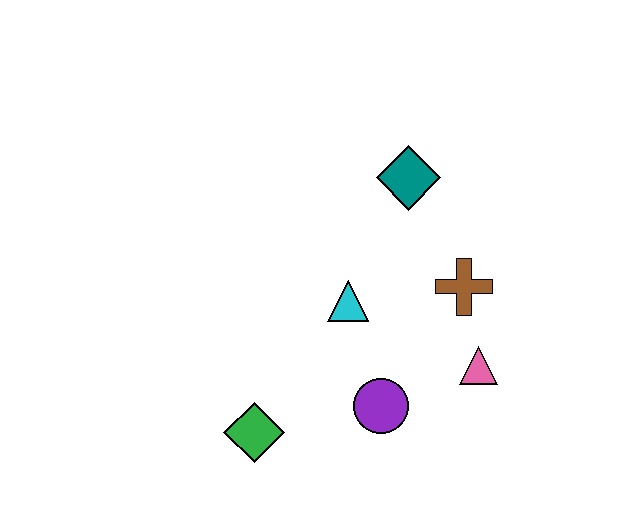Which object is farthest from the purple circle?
The teal diamond is farthest from the purple circle.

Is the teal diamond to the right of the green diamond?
Yes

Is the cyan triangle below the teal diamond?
Yes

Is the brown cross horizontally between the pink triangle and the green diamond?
Yes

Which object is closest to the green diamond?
The purple circle is closest to the green diamond.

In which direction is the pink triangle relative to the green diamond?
The pink triangle is to the right of the green diamond.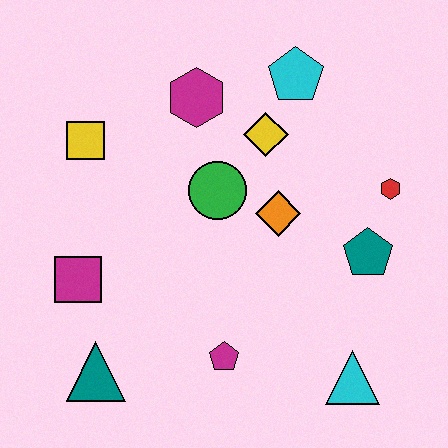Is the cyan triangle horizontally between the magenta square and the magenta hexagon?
No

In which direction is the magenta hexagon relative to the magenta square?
The magenta hexagon is above the magenta square.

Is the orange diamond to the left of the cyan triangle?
Yes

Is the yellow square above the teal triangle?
Yes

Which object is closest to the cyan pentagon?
The yellow diamond is closest to the cyan pentagon.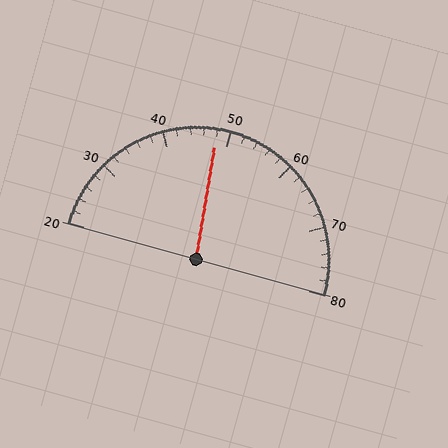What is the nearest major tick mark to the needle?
The nearest major tick mark is 50.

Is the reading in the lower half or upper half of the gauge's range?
The reading is in the lower half of the range (20 to 80).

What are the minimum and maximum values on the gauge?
The gauge ranges from 20 to 80.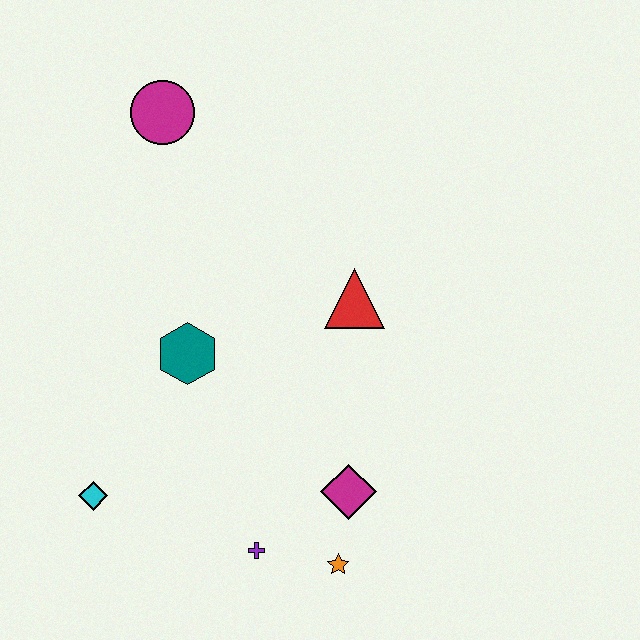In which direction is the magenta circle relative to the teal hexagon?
The magenta circle is above the teal hexagon.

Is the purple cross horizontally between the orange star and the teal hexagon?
Yes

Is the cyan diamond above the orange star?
Yes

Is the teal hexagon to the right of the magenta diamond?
No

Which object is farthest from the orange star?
The magenta circle is farthest from the orange star.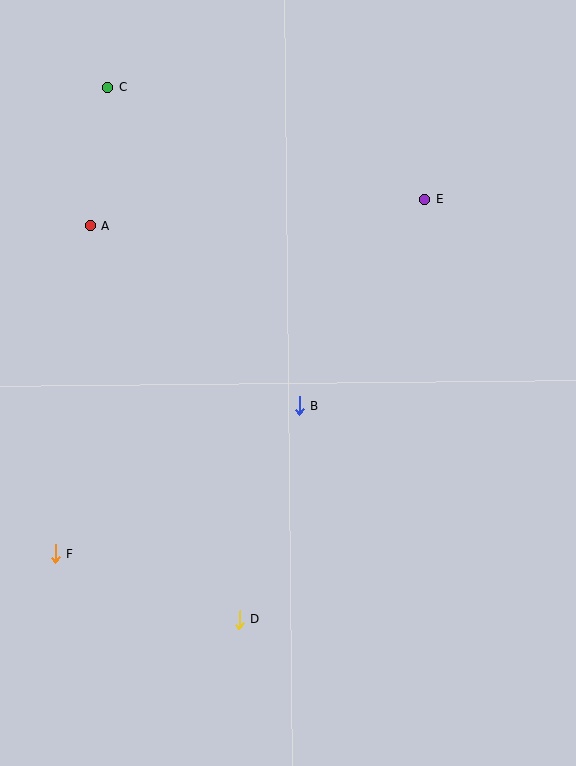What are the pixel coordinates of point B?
Point B is at (300, 405).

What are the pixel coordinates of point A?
Point A is at (91, 226).